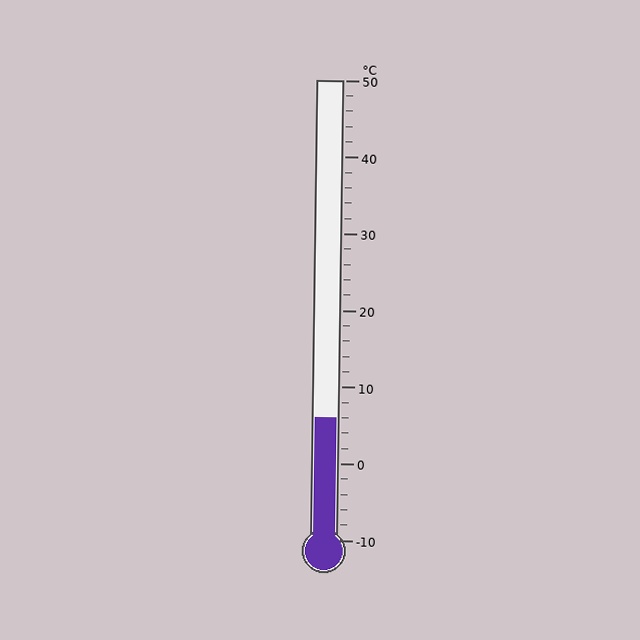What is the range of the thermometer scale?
The thermometer scale ranges from -10°C to 50°C.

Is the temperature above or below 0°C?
The temperature is above 0°C.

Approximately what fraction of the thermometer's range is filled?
The thermometer is filled to approximately 25% of its range.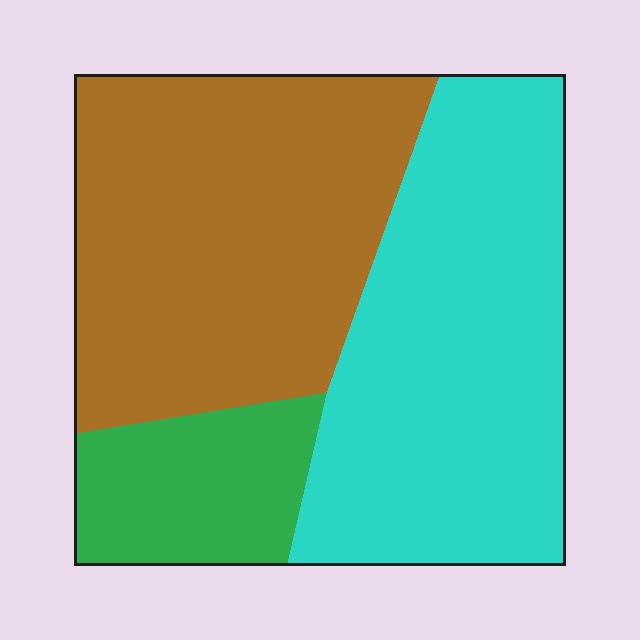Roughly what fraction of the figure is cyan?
Cyan takes up about two fifths (2/5) of the figure.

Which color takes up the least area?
Green, at roughly 15%.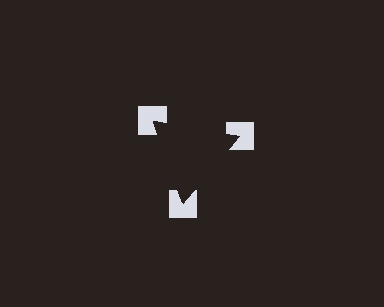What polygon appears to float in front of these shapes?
An illusory triangle — its edges are inferred from the aligned wedge cuts in the notched squares, not physically drawn.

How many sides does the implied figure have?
3 sides.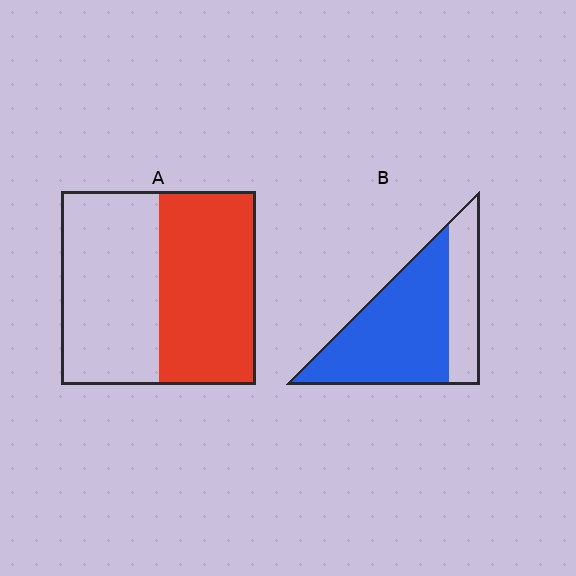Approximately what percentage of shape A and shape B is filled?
A is approximately 50% and B is approximately 70%.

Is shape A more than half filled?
Roughly half.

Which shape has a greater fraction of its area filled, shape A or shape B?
Shape B.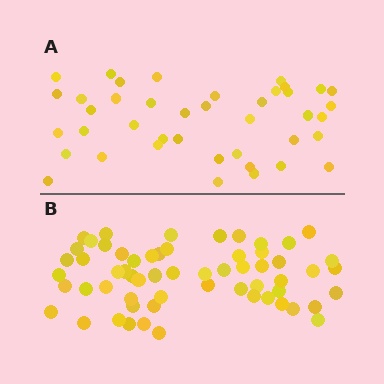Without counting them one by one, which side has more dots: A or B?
Region B (the bottom region) has more dots.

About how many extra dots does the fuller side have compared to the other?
Region B has approximately 20 more dots than region A.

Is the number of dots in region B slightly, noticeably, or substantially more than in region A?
Region B has substantially more. The ratio is roughly 1.5 to 1.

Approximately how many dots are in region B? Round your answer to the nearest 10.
About 60 dots.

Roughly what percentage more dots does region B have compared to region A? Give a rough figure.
About 45% more.